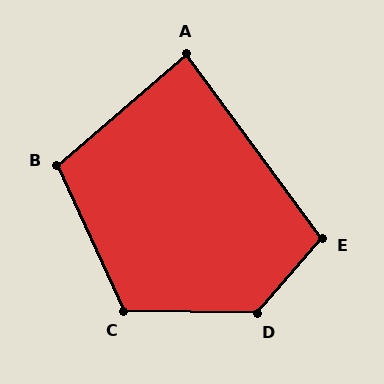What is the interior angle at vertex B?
Approximately 106 degrees (obtuse).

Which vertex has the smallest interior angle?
A, at approximately 86 degrees.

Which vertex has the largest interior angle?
D, at approximately 130 degrees.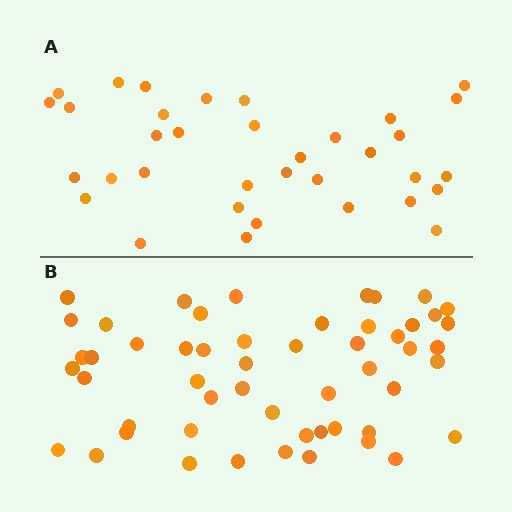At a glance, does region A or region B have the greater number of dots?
Region B (the bottom region) has more dots.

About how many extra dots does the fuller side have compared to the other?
Region B has approximately 20 more dots than region A.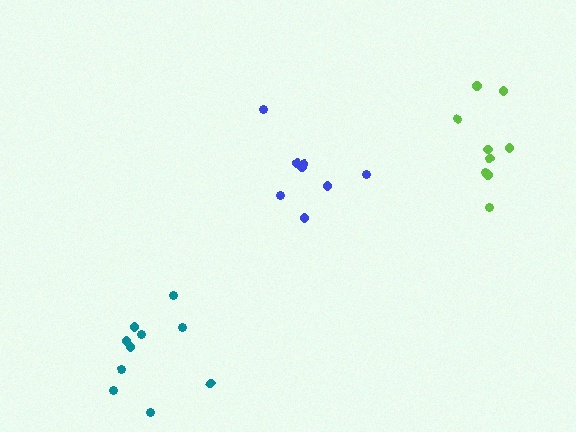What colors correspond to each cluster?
The clusters are colored: lime, teal, blue.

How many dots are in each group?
Group 1: 9 dots, Group 2: 10 dots, Group 3: 8 dots (27 total).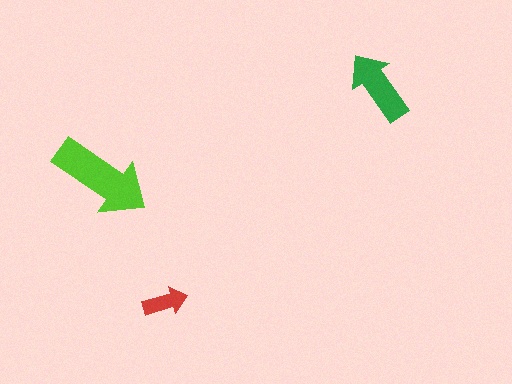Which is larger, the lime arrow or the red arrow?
The lime one.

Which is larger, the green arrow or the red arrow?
The green one.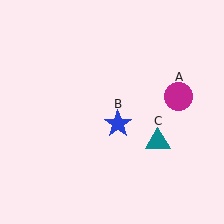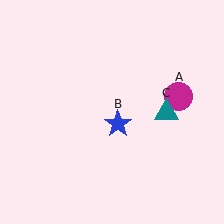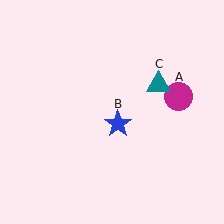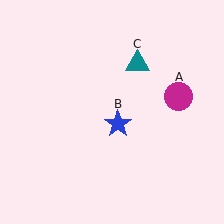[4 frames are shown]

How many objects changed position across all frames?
1 object changed position: teal triangle (object C).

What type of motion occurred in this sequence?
The teal triangle (object C) rotated counterclockwise around the center of the scene.